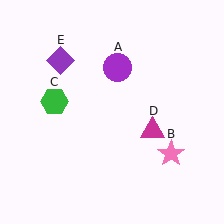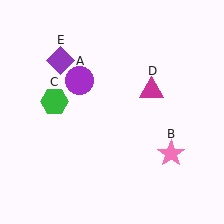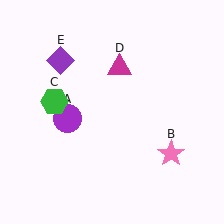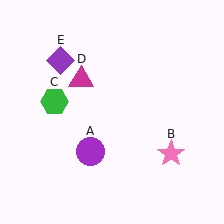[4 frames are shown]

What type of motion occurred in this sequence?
The purple circle (object A), magenta triangle (object D) rotated counterclockwise around the center of the scene.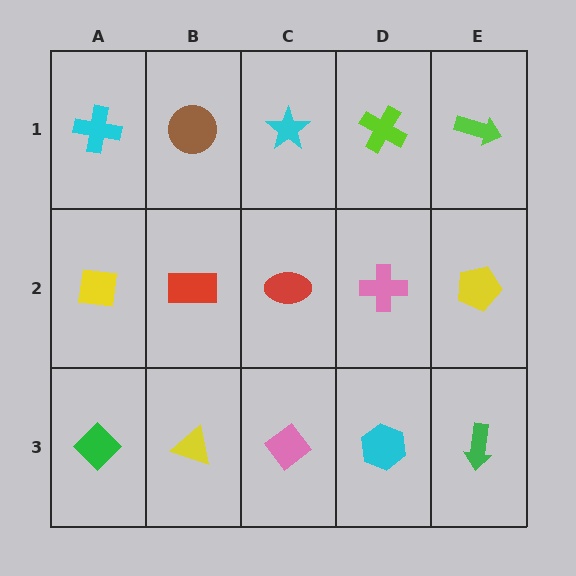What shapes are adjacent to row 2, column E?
A lime arrow (row 1, column E), a green arrow (row 3, column E), a pink cross (row 2, column D).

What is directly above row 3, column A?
A yellow square.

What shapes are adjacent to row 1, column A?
A yellow square (row 2, column A), a brown circle (row 1, column B).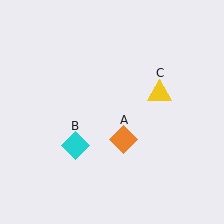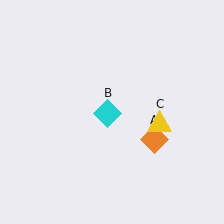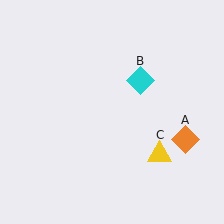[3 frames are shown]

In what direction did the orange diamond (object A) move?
The orange diamond (object A) moved right.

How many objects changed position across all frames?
3 objects changed position: orange diamond (object A), cyan diamond (object B), yellow triangle (object C).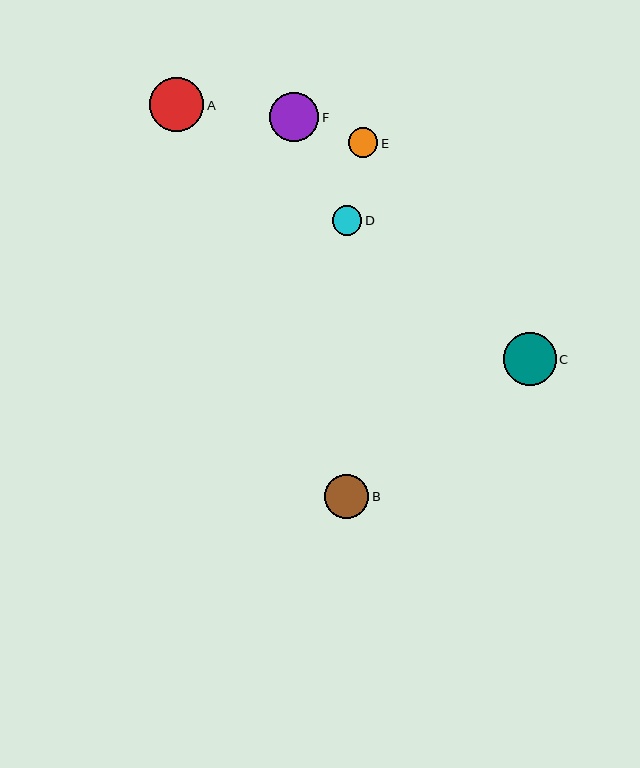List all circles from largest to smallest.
From largest to smallest: A, C, F, B, D, E.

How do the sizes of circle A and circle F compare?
Circle A and circle F are approximately the same size.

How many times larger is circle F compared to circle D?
Circle F is approximately 1.7 times the size of circle D.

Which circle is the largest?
Circle A is the largest with a size of approximately 54 pixels.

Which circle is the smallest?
Circle E is the smallest with a size of approximately 29 pixels.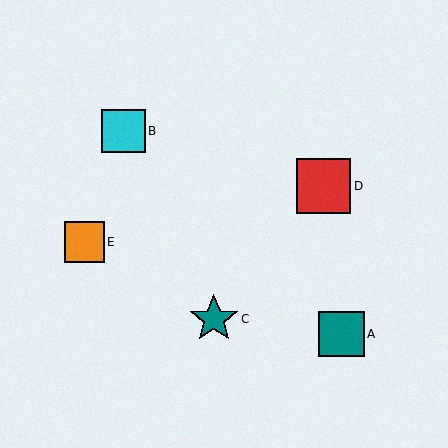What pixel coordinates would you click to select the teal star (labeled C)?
Click at (214, 319) to select the teal star C.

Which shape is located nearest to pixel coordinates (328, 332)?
The teal square (labeled A) at (342, 334) is nearest to that location.